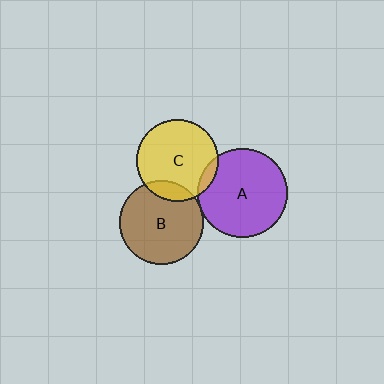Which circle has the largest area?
Circle A (purple).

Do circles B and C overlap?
Yes.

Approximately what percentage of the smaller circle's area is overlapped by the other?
Approximately 15%.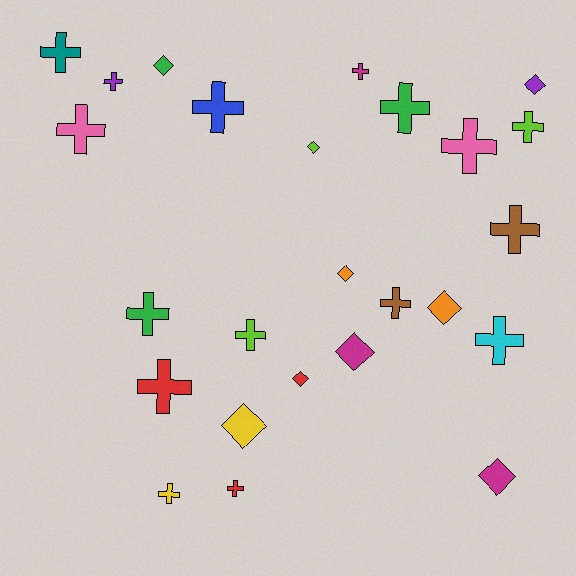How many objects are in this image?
There are 25 objects.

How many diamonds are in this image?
There are 9 diamonds.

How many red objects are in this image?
There are 3 red objects.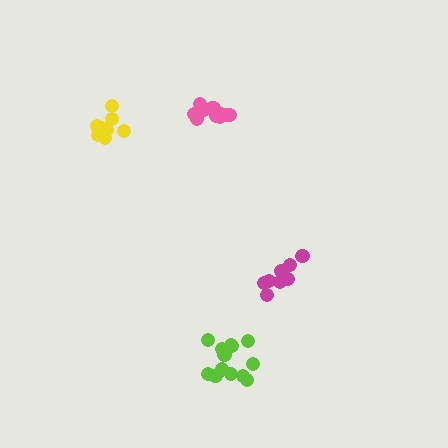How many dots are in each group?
Group 1: 12 dots, Group 2: 13 dots, Group 3: 8 dots, Group 4: 8 dots (41 total).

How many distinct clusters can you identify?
There are 4 distinct clusters.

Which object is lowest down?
The lime cluster is bottommost.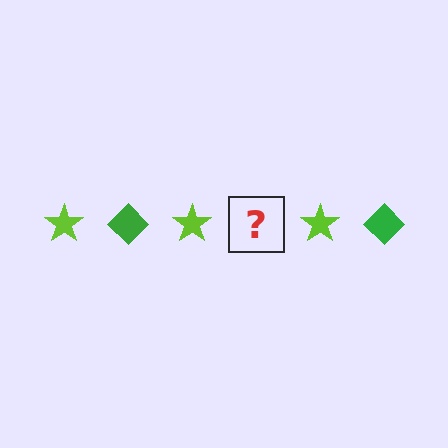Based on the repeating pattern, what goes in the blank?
The blank should be a green diamond.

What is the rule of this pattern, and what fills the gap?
The rule is that the pattern alternates between lime star and green diamond. The gap should be filled with a green diamond.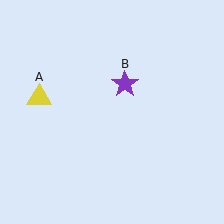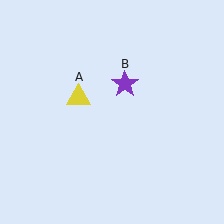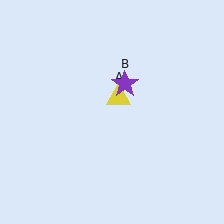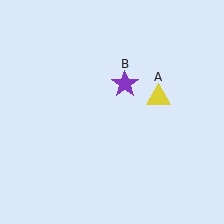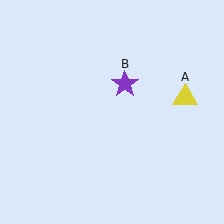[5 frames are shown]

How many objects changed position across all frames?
1 object changed position: yellow triangle (object A).